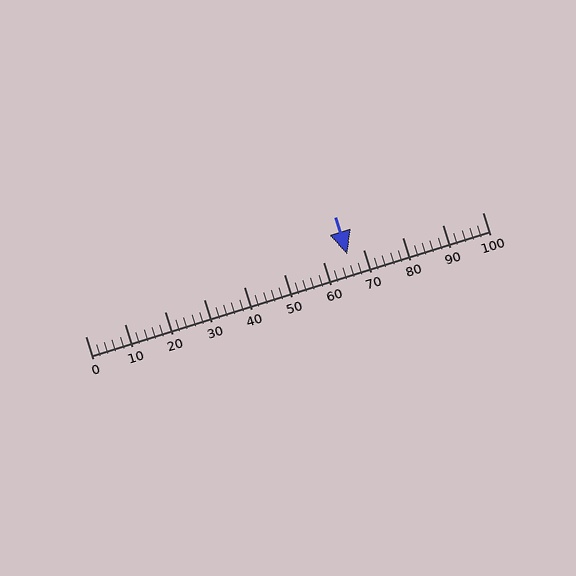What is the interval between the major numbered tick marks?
The major tick marks are spaced 10 units apart.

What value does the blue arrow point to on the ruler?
The blue arrow points to approximately 66.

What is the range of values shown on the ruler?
The ruler shows values from 0 to 100.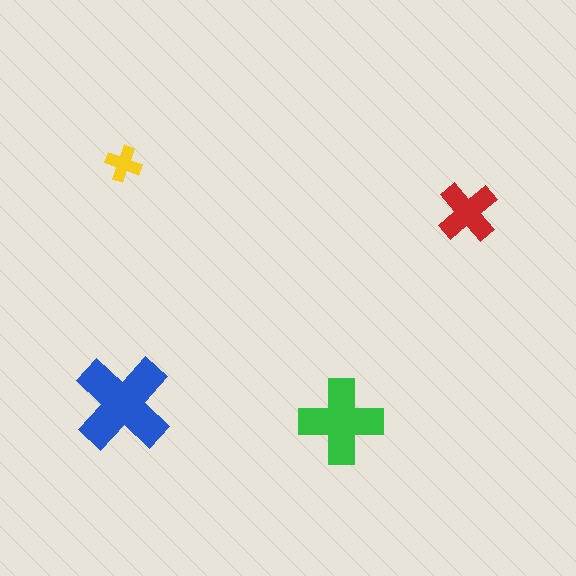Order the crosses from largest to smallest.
the blue one, the green one, the red one, the yellow one.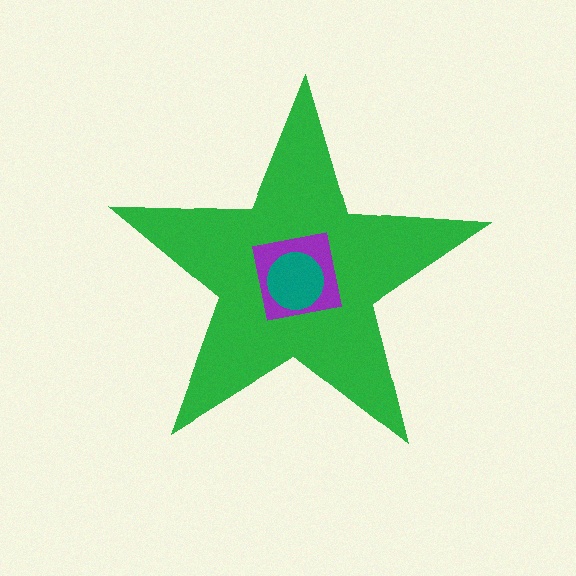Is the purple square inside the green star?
Yes.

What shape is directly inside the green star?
The purple square.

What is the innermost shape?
The teal circle.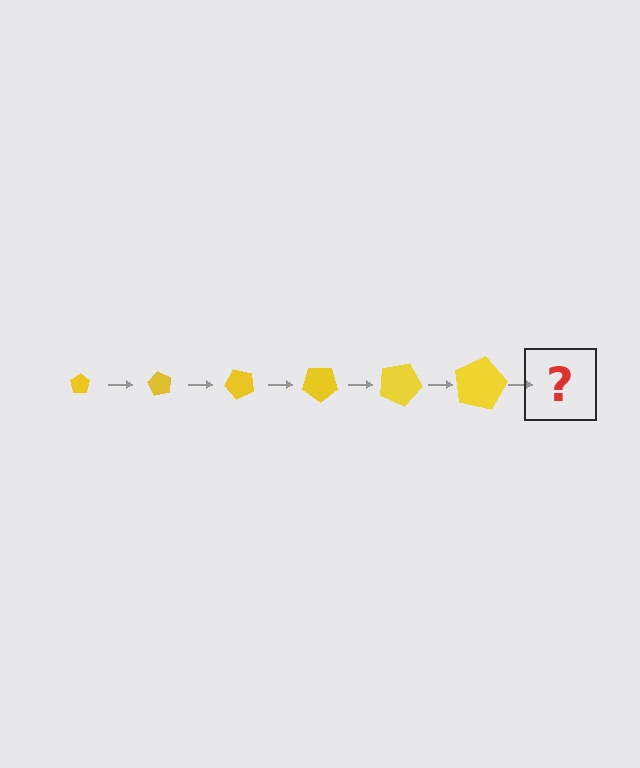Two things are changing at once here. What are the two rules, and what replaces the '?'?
The two rules are that the pentagon grows larger each step and it rotates 60 degrees each step. The '?' should be a pentagon, larger than the previous one and rotated 360 degrees from the start.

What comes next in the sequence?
The next element should be a pentagon, larger than the previous one and rotated 360 degrees from the start.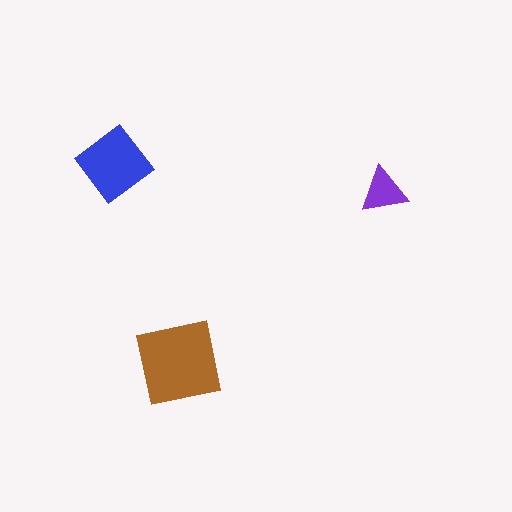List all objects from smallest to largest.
The purple triangle, the blue diamond, the brown square.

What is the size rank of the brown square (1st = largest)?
1st.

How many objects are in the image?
There are 3 objects in the image.